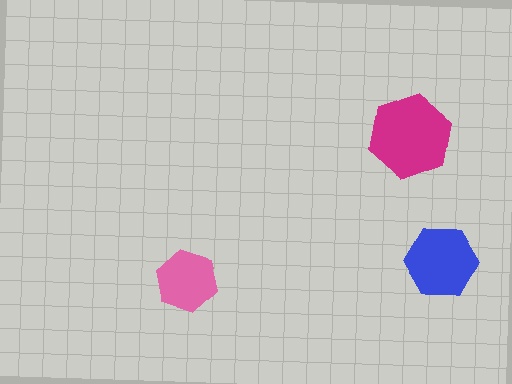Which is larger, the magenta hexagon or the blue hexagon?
The magenta one.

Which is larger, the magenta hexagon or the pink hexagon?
The magenta one.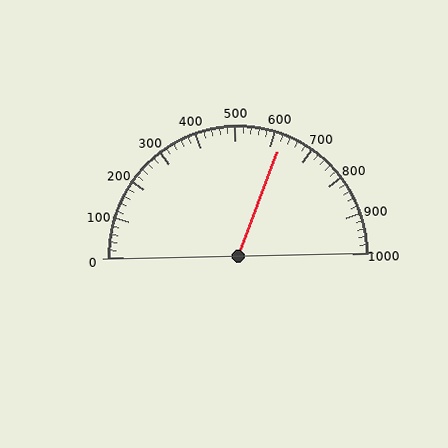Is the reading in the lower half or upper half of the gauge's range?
The reading is in the upper half of the range (0 to 1000).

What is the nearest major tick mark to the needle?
The nearest major tick mark is 600.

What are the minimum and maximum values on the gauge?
The gauge ranges from 0 to 1000.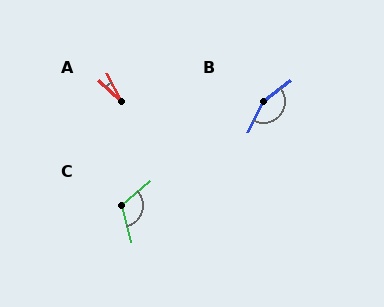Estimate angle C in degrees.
Approximately 116 degrees.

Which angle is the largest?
B, at approximately 155 degrees.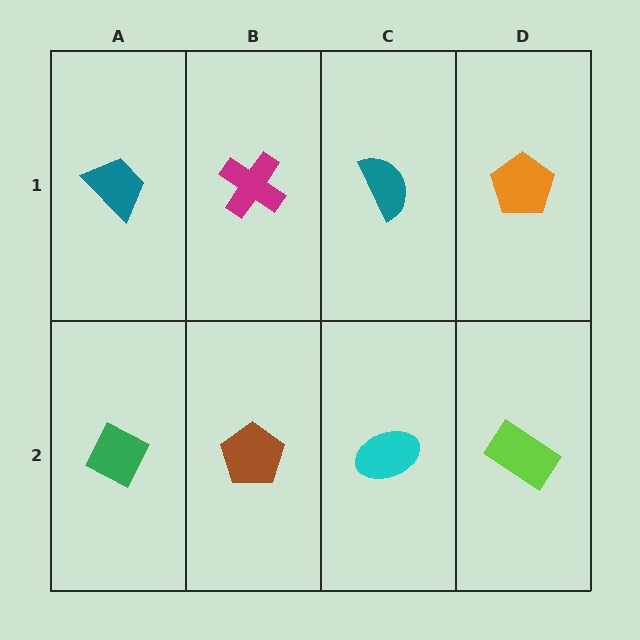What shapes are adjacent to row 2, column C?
A teal semicircle (row 1, column C), a brown pentagon (row 2, column B), a lime rectangle (row 2, column D).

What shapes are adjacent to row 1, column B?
A brown pentagon (row 2, column B), a teal trapezoid (row 1, column A), a teal semicircle (row 1, column C).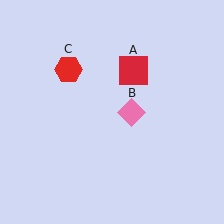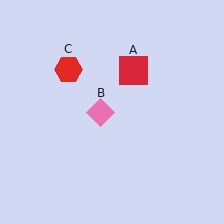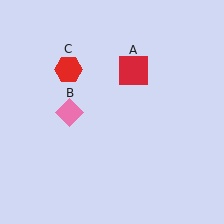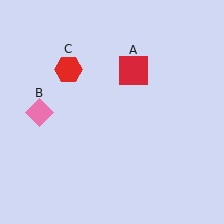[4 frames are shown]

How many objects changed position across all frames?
1 object changed position: pink diamond (object B).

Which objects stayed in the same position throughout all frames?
Red square (object A) and red hexagon (object C) remained stationary.